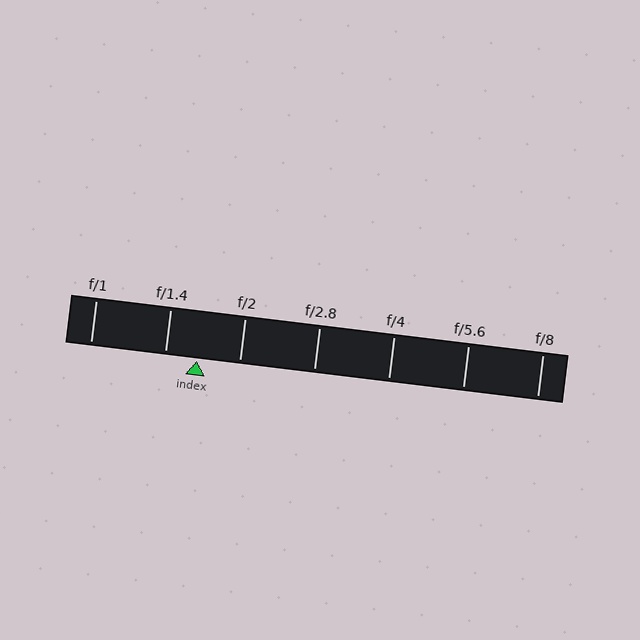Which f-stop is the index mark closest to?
The index mark is closest to f/1.4.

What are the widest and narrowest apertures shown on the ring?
The widest aperture shown is f/1 and the narrowest is f/8.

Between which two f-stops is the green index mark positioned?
The index mark is between f/1.4 and f/2.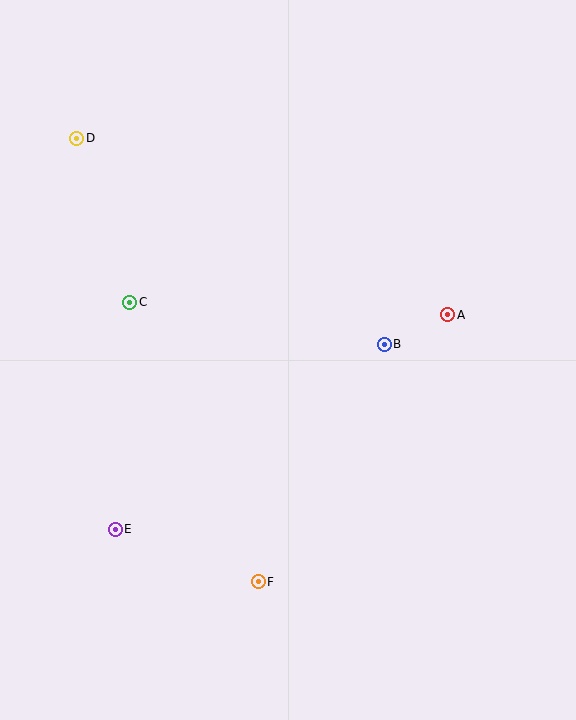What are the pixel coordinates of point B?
Point B is at (384, 344).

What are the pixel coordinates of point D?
Point D is at (77, 138).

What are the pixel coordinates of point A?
Point A is at (448, 315).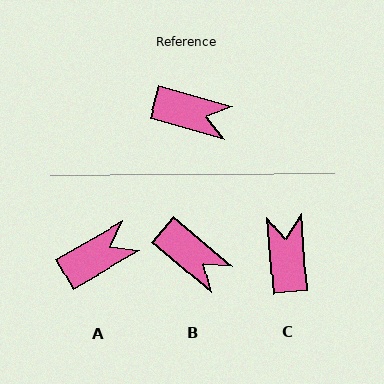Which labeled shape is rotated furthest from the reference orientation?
C, about 110 degrees away.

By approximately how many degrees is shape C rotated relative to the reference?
Approximately 110 degrees counter-clockwise.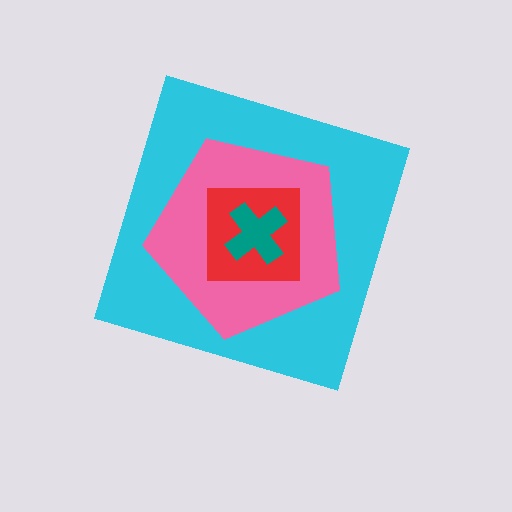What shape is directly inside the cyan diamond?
The pink pentagon.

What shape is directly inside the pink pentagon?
The red square.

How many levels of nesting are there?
4.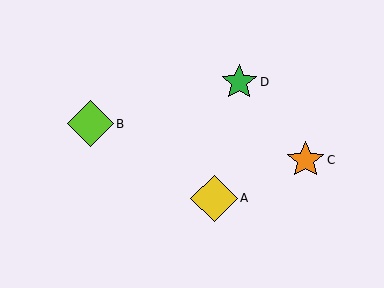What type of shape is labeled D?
Shape D is a green star.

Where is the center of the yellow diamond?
The center of the yellow diamond is at (214, 198).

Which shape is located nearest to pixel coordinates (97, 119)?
The lime diamond (labeled B) at (90, 124) is nearest to that location.